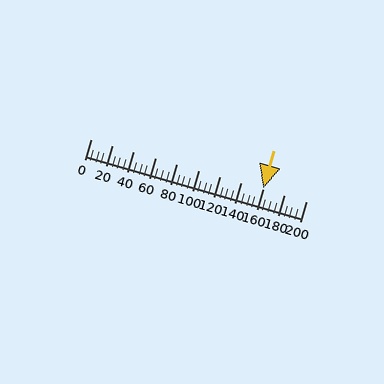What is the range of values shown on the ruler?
The ruler shows values from 0 to 200.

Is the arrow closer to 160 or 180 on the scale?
The arrow is closer to 160.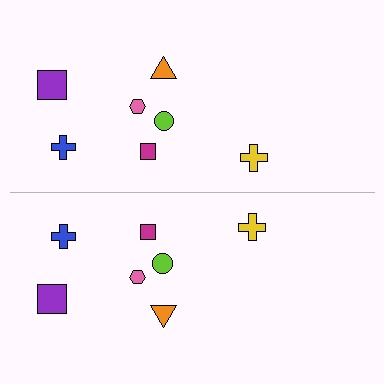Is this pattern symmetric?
Yes, this pattern has bilateral (reflection) symmetry.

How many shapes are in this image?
There are 14 shapes in this image.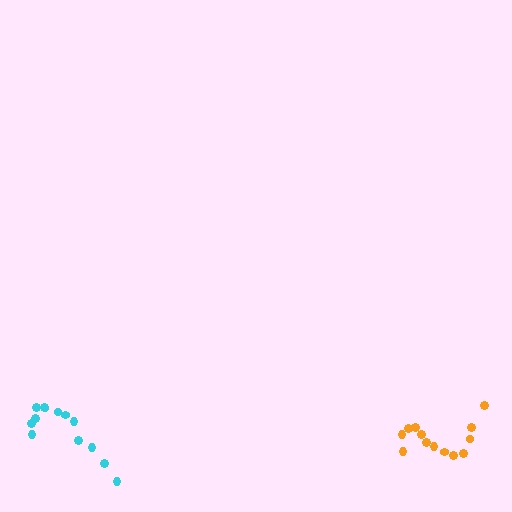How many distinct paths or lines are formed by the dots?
There are 2 distinct paths.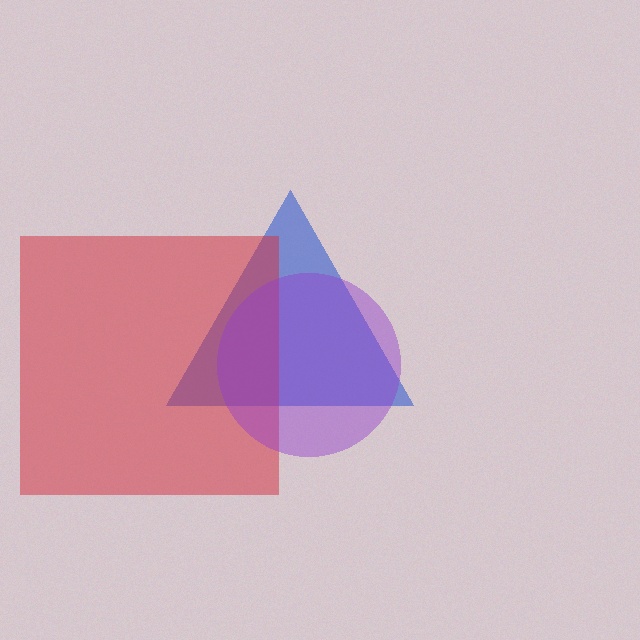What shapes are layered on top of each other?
The layered shapes are: a blue triangle, a red square, a purple circle.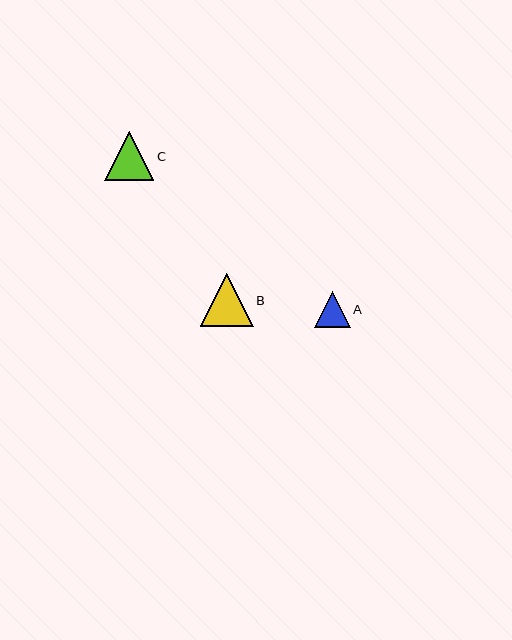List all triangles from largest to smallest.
From largest to smallest: B, C, A.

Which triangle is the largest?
Triangle B is the largest with a size of approximately 53 pixels.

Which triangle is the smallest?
Triangle A is the smallest with a size of approximately 36 pixels.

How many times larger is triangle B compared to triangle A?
Triangle B is approximately 1.5 times the size of triangle A.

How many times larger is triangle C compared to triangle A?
Triangle C is approximately 1.4 times the size of triangle A.